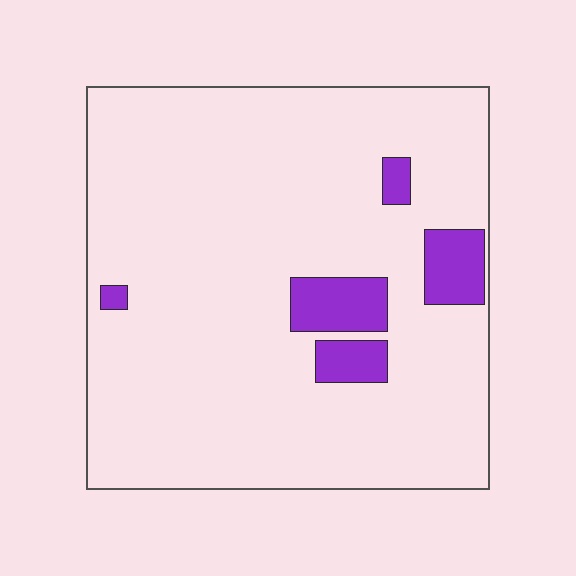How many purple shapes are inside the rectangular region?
5.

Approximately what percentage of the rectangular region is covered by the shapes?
Approximately 10%.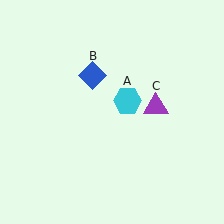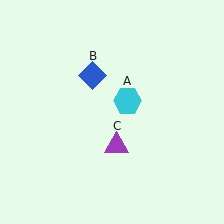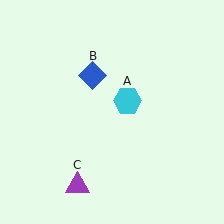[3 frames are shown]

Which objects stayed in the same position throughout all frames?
Cyan hexagon (object A) and blue diamond (object B) remained stationary.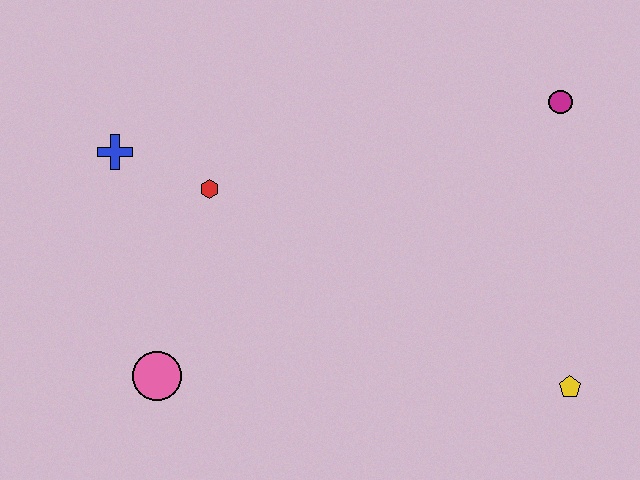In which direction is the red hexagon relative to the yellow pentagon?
The red hexagon is to the left of the yellow pentagon.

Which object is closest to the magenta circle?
The yellow pentagon is closest to the magenta circle.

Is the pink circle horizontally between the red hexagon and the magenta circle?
No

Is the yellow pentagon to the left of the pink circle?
No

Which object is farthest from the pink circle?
The magenta circle is farthest from the pink circle.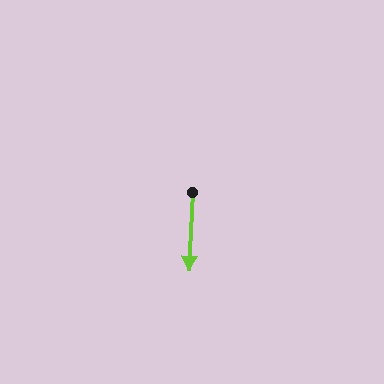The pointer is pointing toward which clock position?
Roughly 6 o'clock.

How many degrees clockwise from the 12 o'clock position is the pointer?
Approximately 183 degrees.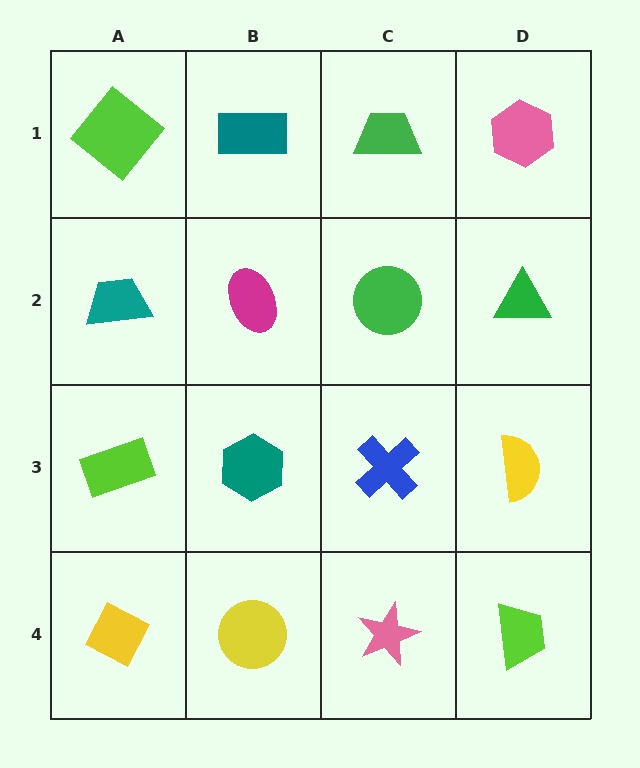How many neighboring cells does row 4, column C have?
3.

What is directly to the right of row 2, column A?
A magenta ellipse.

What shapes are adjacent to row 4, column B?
A teal hexagon (row 3, column B), a yellow diamond (row 4, column A), a pink star (row 4, column C).